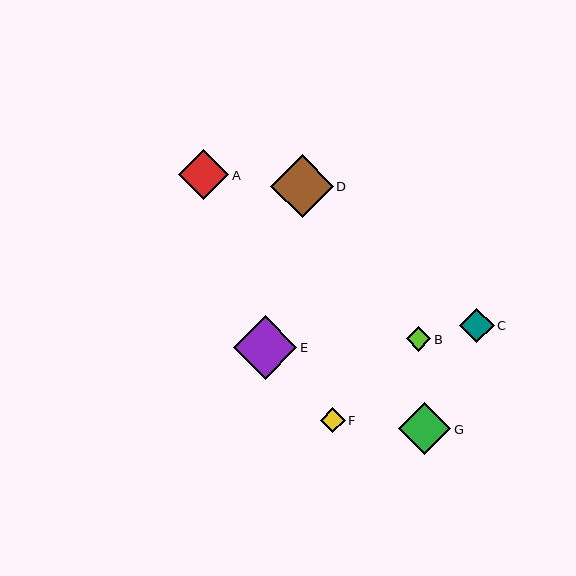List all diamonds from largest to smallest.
From largest to smallest: E, D, G, A, C, F, B.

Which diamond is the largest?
Diamond E is the largest with a size of approximately 64 pixels.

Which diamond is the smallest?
Diamond B is the smallest with a size of approximately 24 pixels.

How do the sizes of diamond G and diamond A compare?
Diamond G and diamond A are approximately the same size.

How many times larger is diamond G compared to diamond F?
Diamond G is approximately 2.1 times the size of diamond F.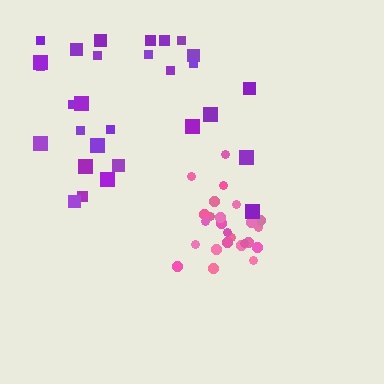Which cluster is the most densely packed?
Pink.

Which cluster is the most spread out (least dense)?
Purple.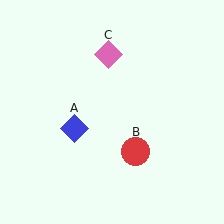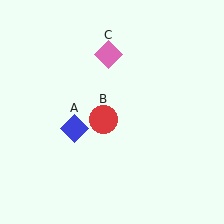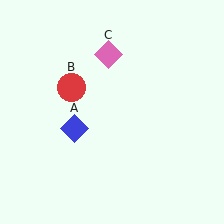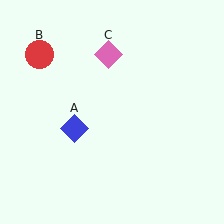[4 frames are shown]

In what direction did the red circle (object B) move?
The red circle (object B) moved up and to the left.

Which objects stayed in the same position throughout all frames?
Blue diamond (object A) and pink diamond (object C) remained stationary.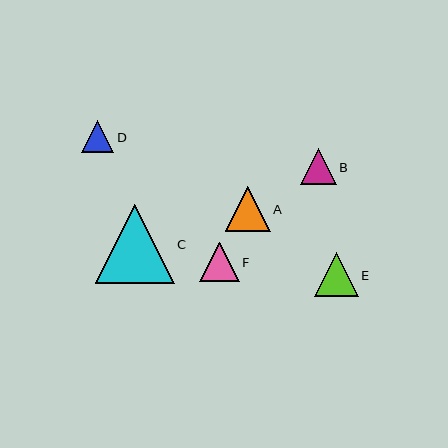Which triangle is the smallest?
Triangle D is the smallest with a size of approximately 32 pixels.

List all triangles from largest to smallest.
From largest to smallest: C, A, E, F, B, D.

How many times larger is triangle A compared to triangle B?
Triangle A is approximately 1.2 times the size of triangle B.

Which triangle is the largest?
Triangle C is the largest with a size of approximately 78 pixels.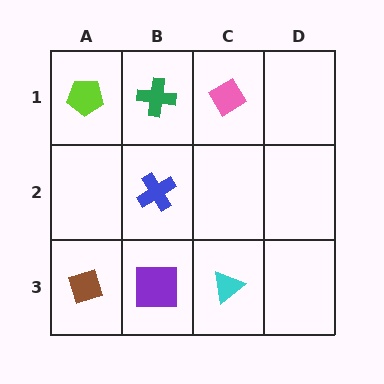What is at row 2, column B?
A blue cross.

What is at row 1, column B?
A green cross.